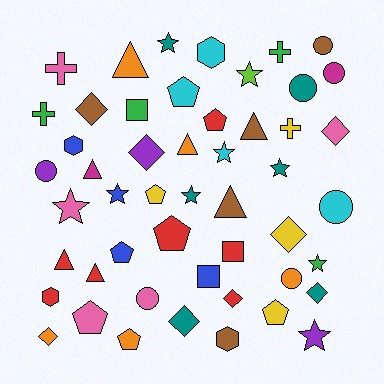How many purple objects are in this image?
There are 3 purple objects.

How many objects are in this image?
There are 50 objects.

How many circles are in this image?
There are 7 circles.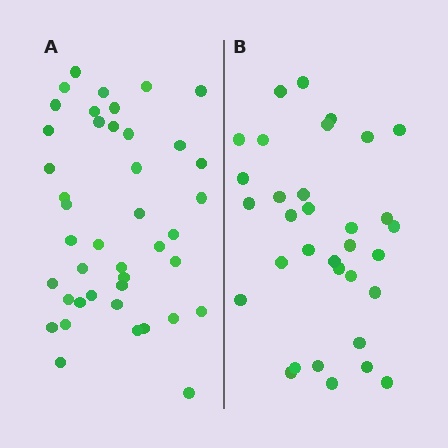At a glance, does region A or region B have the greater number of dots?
Region A (the left region) has more dots.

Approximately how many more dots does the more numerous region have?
Region A has roughly 8 or so more dots than region B.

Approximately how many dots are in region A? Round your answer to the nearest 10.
About 40 dots. (The exact count is 42, which rounds to 40.)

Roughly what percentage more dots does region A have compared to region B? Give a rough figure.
About 25% more.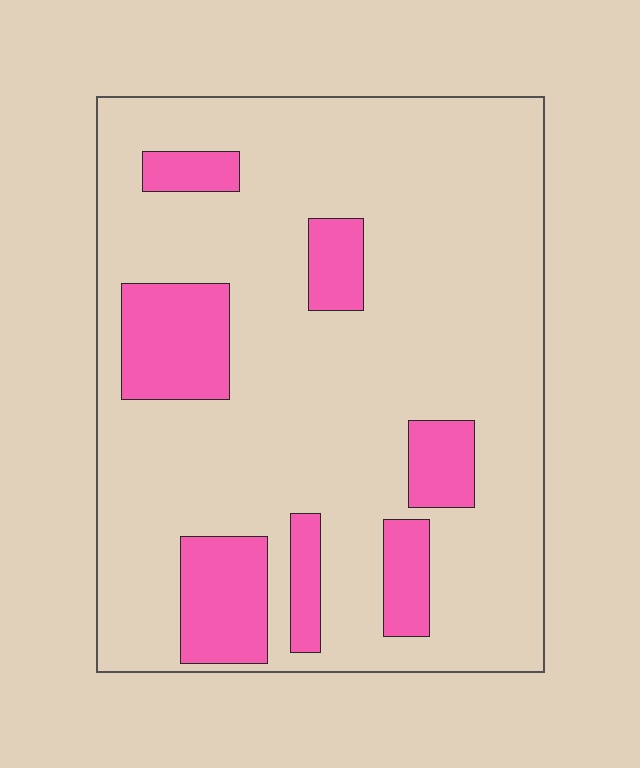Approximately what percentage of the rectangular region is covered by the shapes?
Approximately 20%.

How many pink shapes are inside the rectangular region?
7.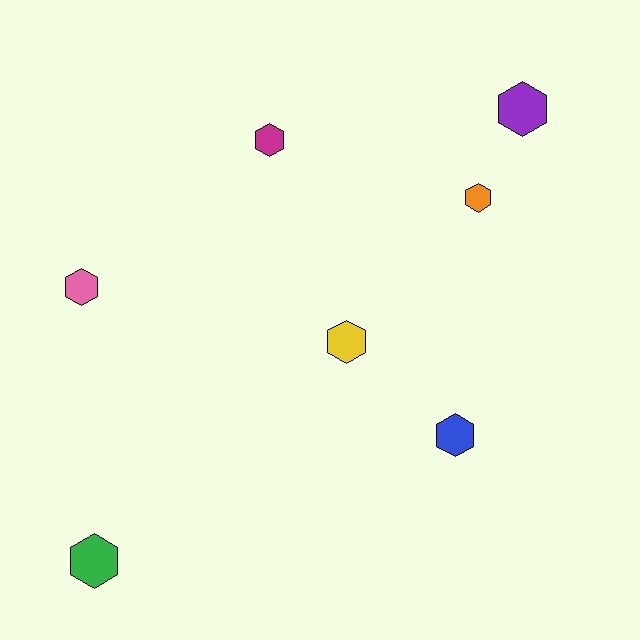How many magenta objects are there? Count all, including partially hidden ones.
There is 1 magenta object.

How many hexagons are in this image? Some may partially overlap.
There are 7 hexagons.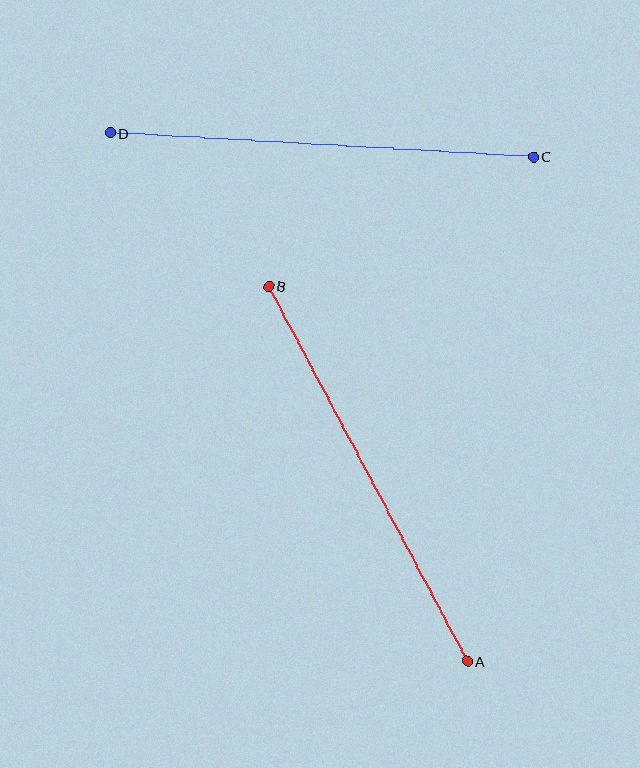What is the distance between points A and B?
The distance is approximately 424 pixels.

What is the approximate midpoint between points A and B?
The midpoint is at approximately (368, 474) pixels.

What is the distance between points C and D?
The distance is approximately 424 pixels.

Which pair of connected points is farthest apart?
Points A and B are farthest apart.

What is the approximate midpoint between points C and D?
The midpoint is at approximately (322, 145) pixels.